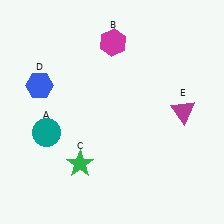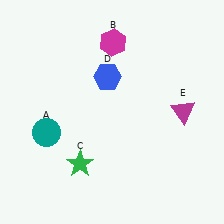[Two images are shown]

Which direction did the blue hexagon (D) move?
The blue hexagon (D) moved right.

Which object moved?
The blue hexagon (D) moved right.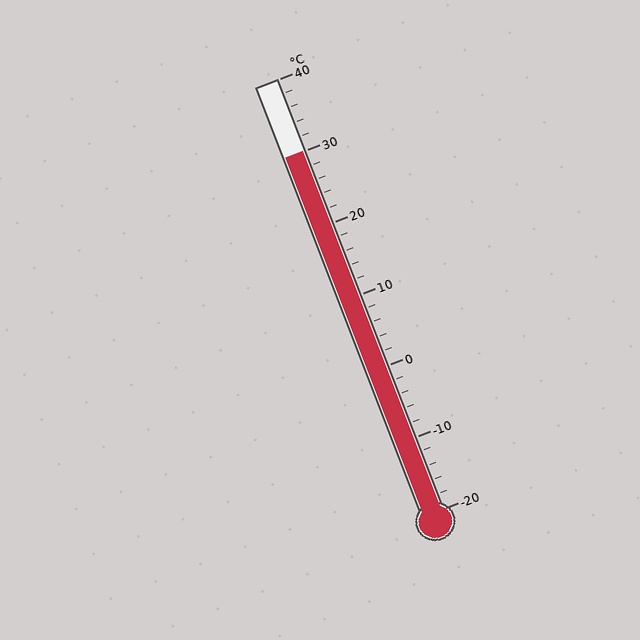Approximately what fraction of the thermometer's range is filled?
The thermometer is filled to approximately 85% of its range.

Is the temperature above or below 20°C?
The temperature is above 20°C.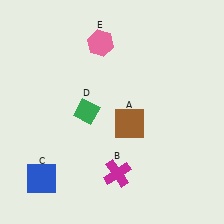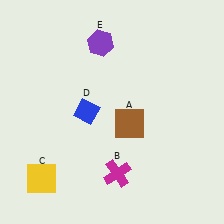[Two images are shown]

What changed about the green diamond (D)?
In Image 1, D is green. In Image 2, it changed to blue.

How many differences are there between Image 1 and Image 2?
There are 3 differences between the two images.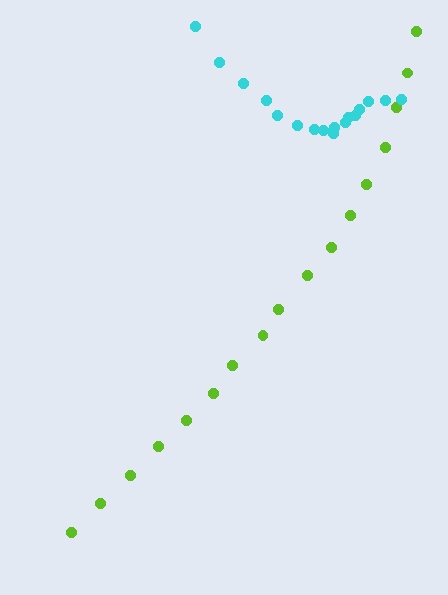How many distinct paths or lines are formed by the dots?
There are 2 distinct paths.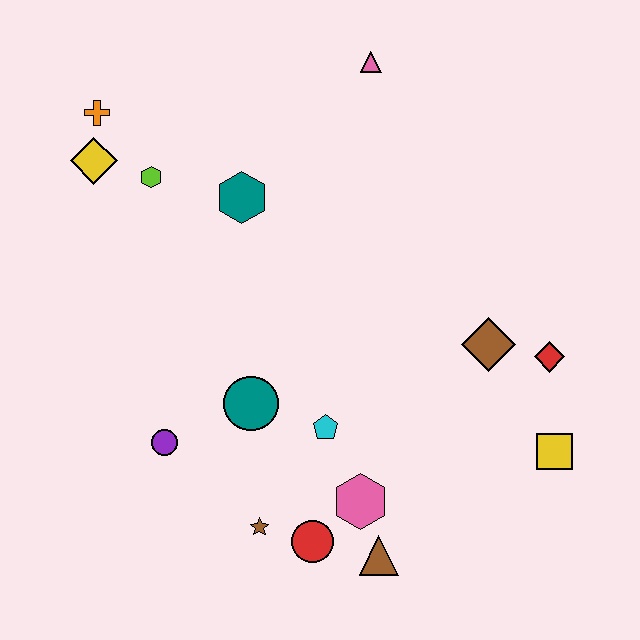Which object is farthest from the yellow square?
The orange cross is farthest from the yellow square.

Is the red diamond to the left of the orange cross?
No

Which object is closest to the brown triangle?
The pink hexagon is closest to the brown triangle.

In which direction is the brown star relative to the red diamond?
The brown star is to the left of the red diamond.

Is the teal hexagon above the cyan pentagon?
Yes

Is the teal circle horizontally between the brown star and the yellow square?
No